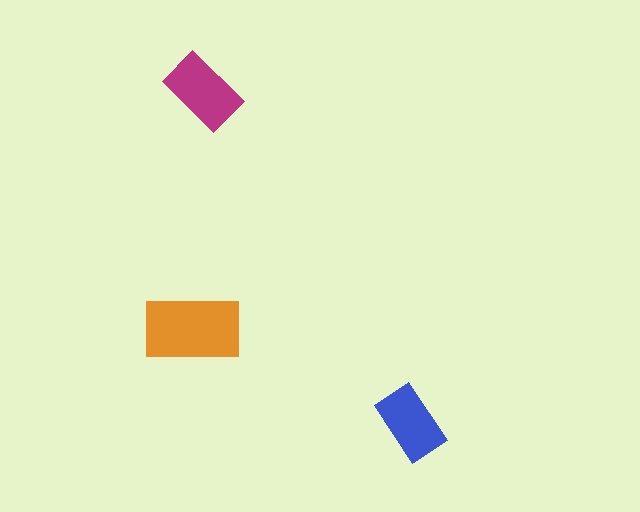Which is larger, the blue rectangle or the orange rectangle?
The orange one.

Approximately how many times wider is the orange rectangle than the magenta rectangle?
About 1.5 times wider.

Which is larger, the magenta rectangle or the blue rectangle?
The magenta one.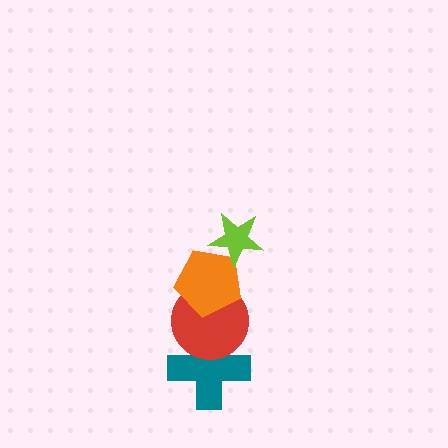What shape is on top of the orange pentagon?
The lime star is on top of the orange pentagon.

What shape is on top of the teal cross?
The red circle is on top of the teal cross.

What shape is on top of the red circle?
The orange pentagon is on top of the red circle.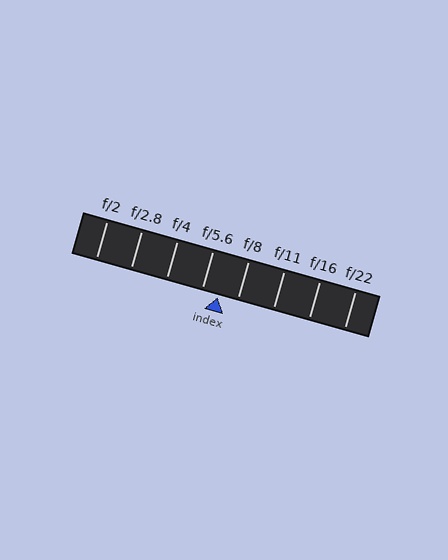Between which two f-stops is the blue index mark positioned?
The index mark is between f/5.6 and f/8.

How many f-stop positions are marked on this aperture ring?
There are 8 f-stop positions marked.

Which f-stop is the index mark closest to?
The index mark is closest to f/5.6.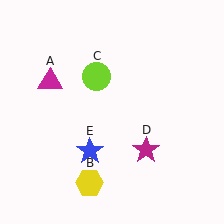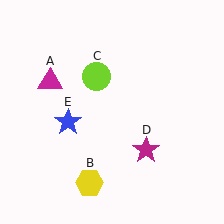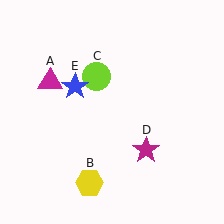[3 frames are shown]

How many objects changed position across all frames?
1 object changed position: blue star (object E).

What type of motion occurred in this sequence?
The blue star (object E) rotated clockwise around the center of the scene.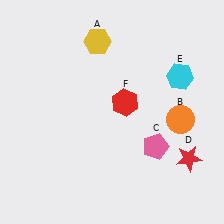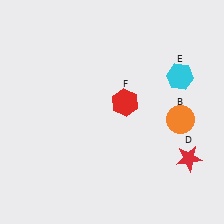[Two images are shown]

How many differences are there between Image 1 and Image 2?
There are 2 differences between the two images.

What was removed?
The pink pentagon (C), the yellow hexagon (A) were removed in Image 2.